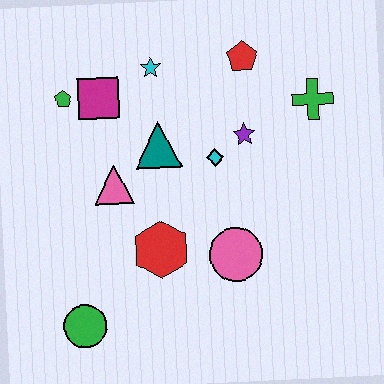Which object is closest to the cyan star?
The magenta square is closest to the cyan star.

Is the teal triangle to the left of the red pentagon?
Yes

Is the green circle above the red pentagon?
No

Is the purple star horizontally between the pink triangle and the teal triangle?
No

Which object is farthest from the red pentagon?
The green circle is farthest from the red pentagon.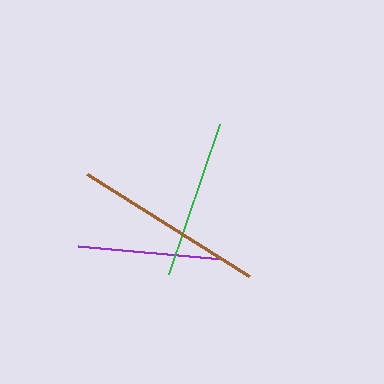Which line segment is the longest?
The brown line is the longest at approximately 191 pixels.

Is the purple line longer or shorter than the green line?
The green line is longer than the purple line.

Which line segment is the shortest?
The purple line is the shortest at approximately 145 pixels.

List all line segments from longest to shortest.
From longest to shortest: brown, green, purple.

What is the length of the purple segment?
The purple segment is approximately 145 pixels long.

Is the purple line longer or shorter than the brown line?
The brown line is longer than the purple line.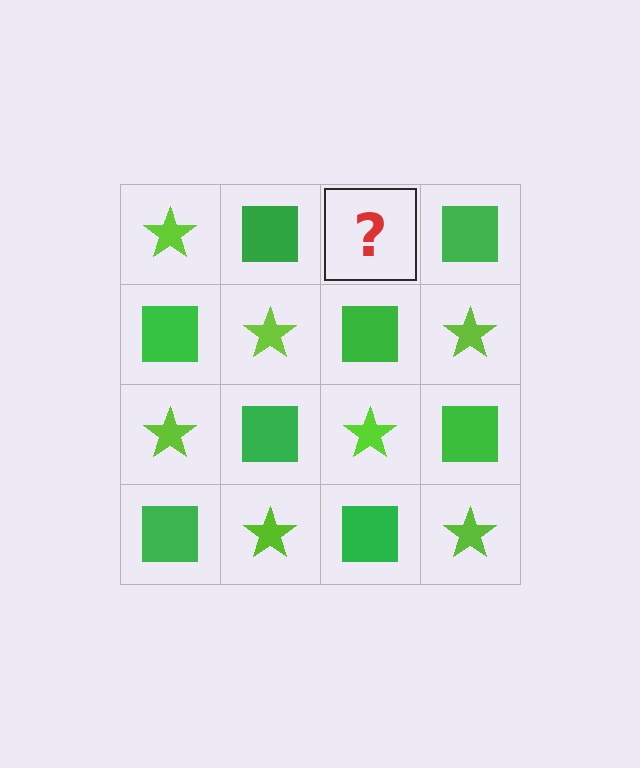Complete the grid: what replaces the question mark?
The question mark should be replaced with a lime star.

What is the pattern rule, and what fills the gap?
The rule is that it alternates lime star and green square in a checkerboard pattern. The gap should be filled with a lime star.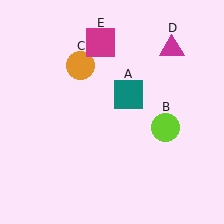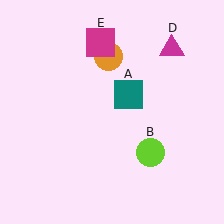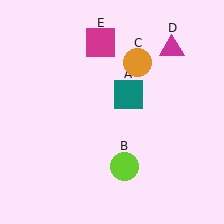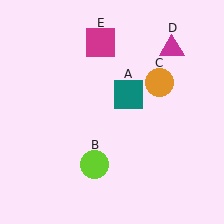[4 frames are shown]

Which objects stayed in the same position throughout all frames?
Teal square (object A) and magenta triangle (object D) and magenta square (object E) remained stationary.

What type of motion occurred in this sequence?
The lime circle (object B), orange circle (object C) rotated clockwise around the center of the scene.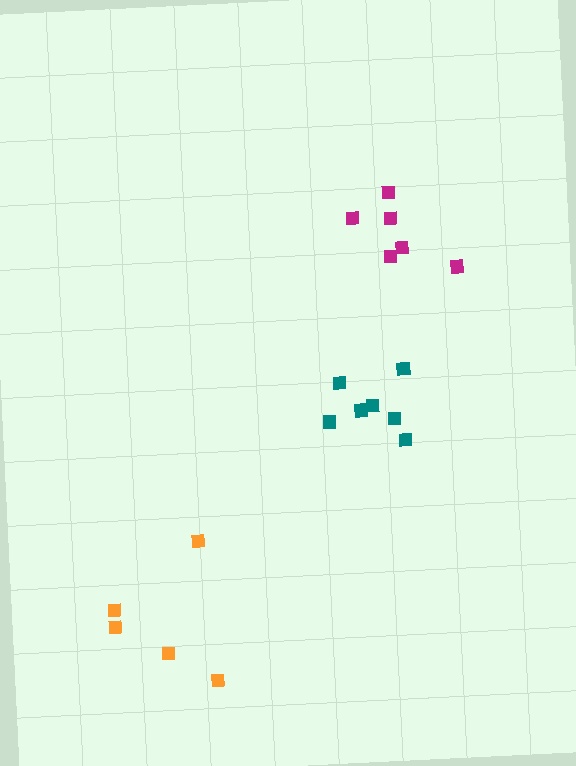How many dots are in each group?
Group 1: 5 dots, Group 2: 7 dots, Group 3: 6 dots (18 total).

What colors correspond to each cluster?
The clusters are colored: orange, teal, magenta.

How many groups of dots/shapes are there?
There are 3 groups.